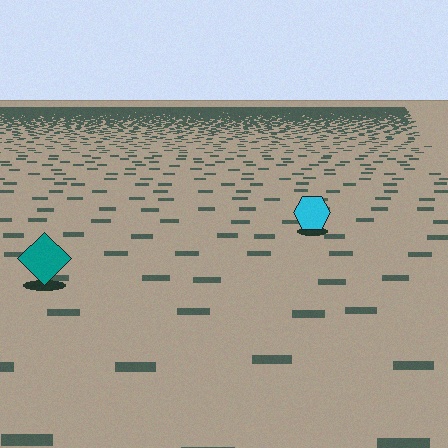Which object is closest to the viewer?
The teal diamond is closest. The texture marks near it are larger and more spread out.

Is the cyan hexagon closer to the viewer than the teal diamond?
No. The teal diamond is closer — you can tell from the texture gradient: the ground texture is coarser near it.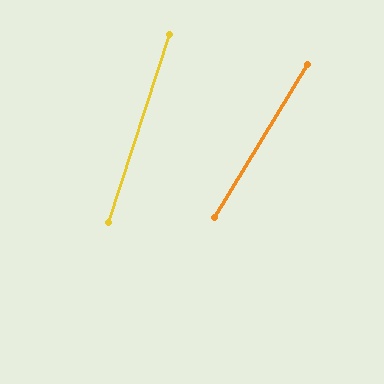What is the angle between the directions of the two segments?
Approximately 13 degrees.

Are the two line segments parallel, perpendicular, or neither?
Neither parallel nor perpendicular — they differ by about 13°.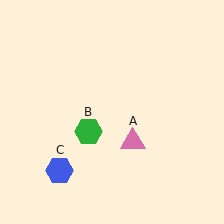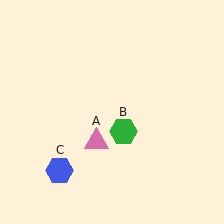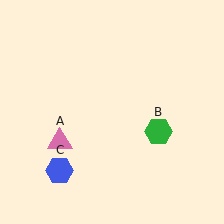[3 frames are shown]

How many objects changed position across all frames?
2 objects changed position: pink triangle (object A), green hexagon (object B).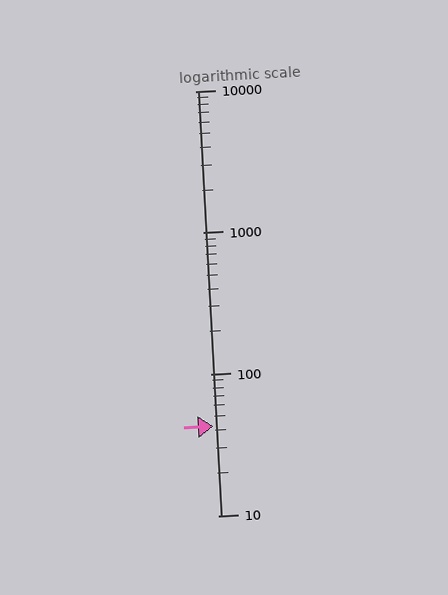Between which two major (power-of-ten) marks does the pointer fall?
The pointer is between 10 and 100.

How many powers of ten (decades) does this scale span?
The scale spans 3 decades, from 10 to 10000.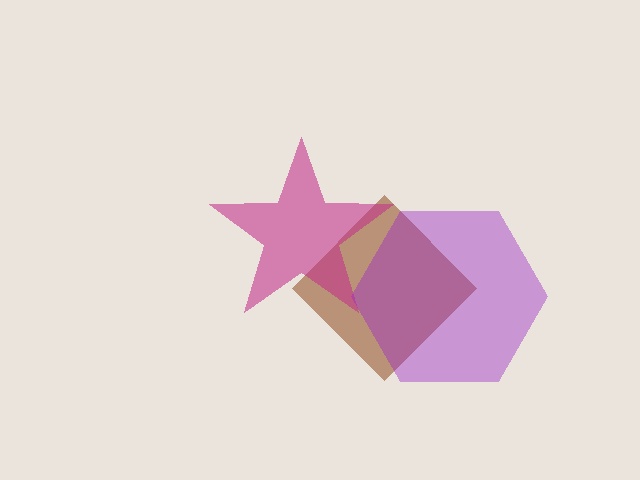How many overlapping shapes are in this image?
There are 3 overlapping shapes in the image.